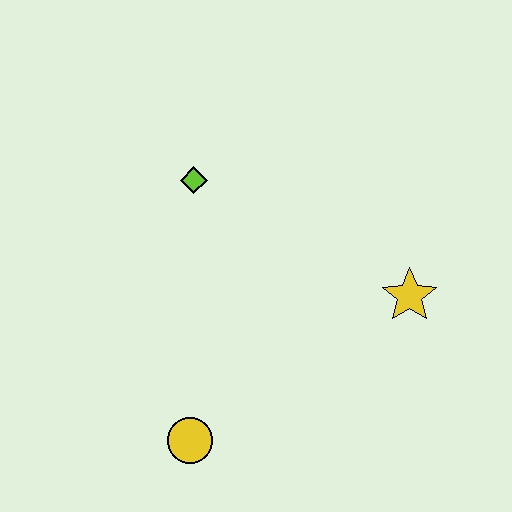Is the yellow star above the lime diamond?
No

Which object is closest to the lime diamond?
The yellow star is closest to the lime diamond.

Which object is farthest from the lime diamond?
The yellow circle is farthest from the lime diamond.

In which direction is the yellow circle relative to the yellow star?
The yellow circle is to the left of the yellow star.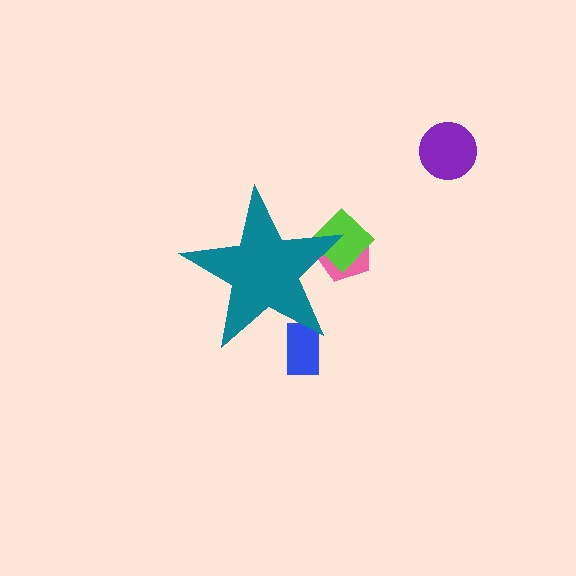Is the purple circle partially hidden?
No, the purple circle is fully visible.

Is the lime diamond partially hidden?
Yes, the lime diamond is partially hidden behind the teal star.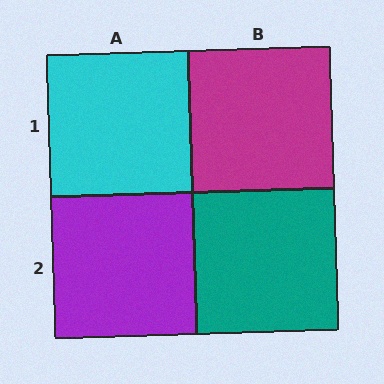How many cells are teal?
1 cell is teal.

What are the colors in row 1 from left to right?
Cyan, magenta.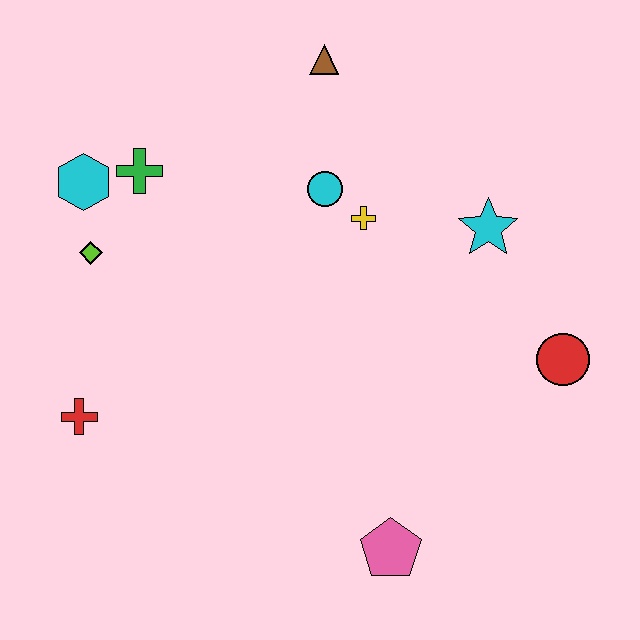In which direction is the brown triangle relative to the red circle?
The brown triangle is above the red circle.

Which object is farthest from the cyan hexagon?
The red circle is farthest from the cyan hexagon.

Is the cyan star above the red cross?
Yes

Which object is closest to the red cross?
The lime diamond is closest to the red cross.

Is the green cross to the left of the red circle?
Yes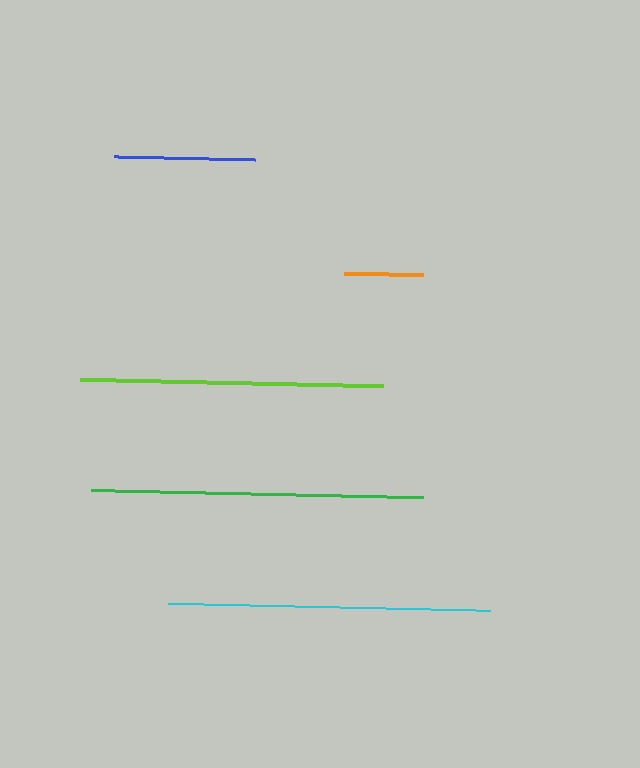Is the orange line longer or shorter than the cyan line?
The cyan line is longer than the orange line.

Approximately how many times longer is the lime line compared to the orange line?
The lime line is approximately 3.9 times the length of the orange line.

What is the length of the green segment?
The green segment is approximately 332 pixels long.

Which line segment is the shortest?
The orange line is the shortest at approximately 79 pixels.